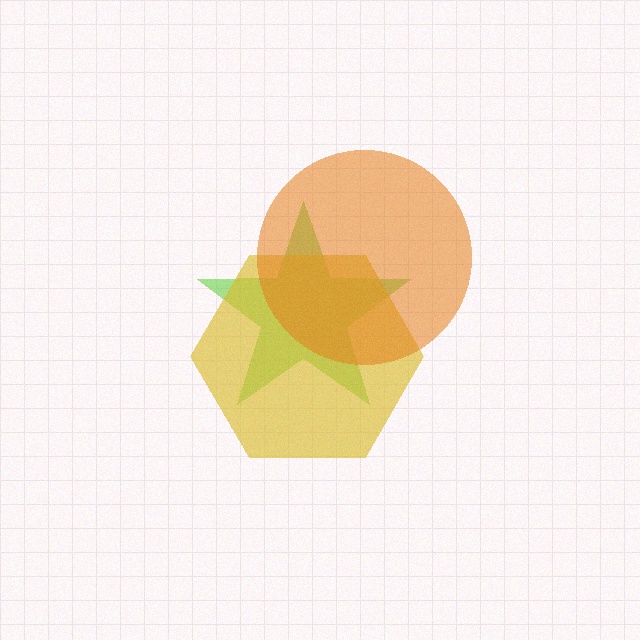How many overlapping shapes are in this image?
There are 3 overlapping shapes in the image.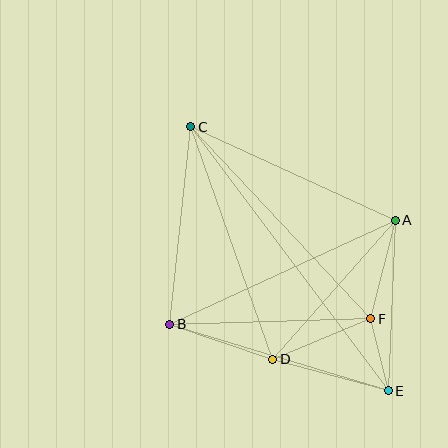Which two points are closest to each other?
Points E and F are closest to each other.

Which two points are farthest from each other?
Points C and E are farthest from each other.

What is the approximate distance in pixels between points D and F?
The distance between D and F is approximately 106 pixels.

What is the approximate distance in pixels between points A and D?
The distance between A and D is approximately 185 pixels.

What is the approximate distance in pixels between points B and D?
The distance between B and D is approximately 109 pixels.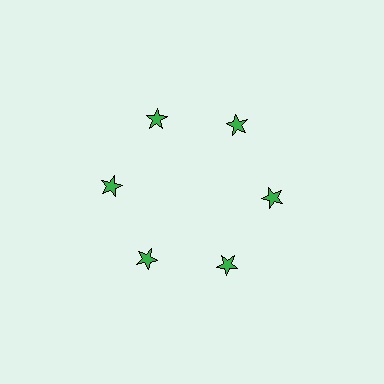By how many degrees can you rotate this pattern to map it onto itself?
The pattern maps onto itself every 60 degrees of rotation.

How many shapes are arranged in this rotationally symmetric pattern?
There are 6 shapes, arranged in 6 groups of 1.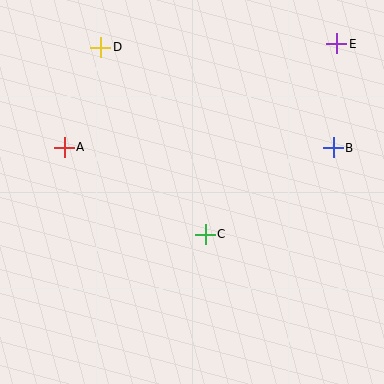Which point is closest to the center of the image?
Point C at (205, 234) is closest to the center.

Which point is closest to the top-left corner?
Point D is closest to the top-left corner.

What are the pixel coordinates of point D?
Point D is at (101, 47).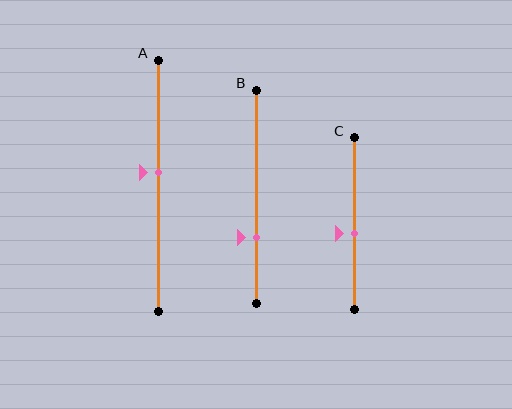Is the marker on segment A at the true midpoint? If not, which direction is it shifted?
No, the marker on segment A is shifted upward by about 5% of the segment length.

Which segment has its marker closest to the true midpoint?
Segment A has its marker closest to the true midpoint.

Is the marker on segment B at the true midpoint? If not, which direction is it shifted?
No, the marker on segment B is shifted downward by about 19% of the segment length.